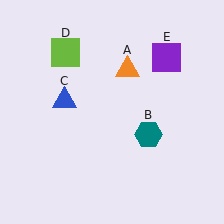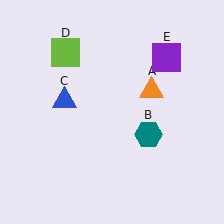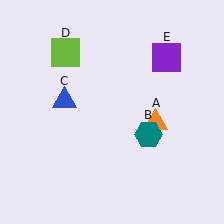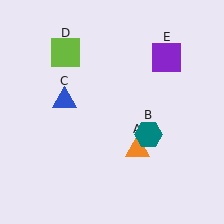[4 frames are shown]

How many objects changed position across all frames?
1 object changed position: orange triangle (object A).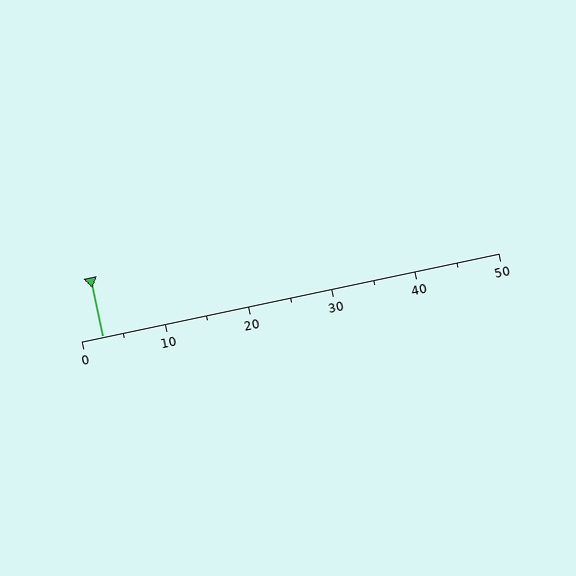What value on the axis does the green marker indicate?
The marker indicates approximately 2.5.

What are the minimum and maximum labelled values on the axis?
The axis runs from 0 to 50.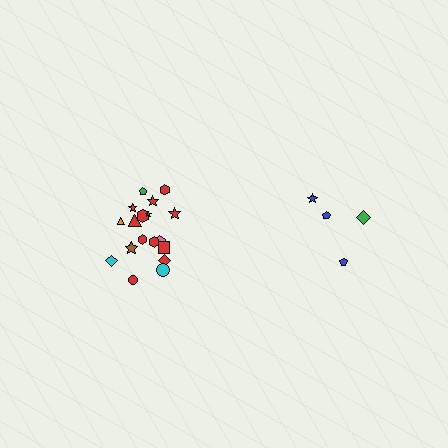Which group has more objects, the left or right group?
The left group.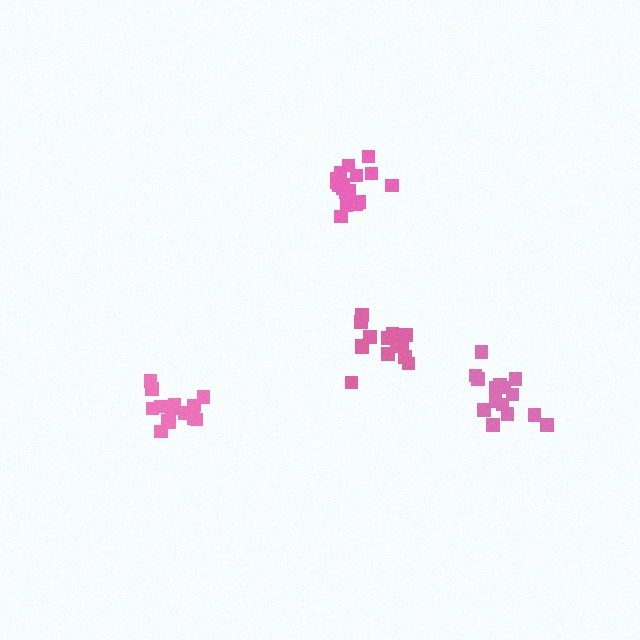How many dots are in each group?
Group 1: 15 dots, Group 2: 19 dots, Group 3: 15 dots, Group 4: 15 dots (64 total).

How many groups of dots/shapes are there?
There are 4 groups.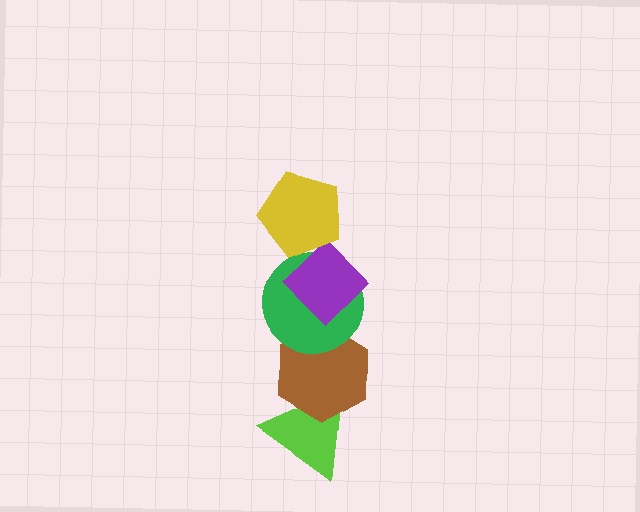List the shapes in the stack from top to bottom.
From top to bottom: the yellow pentagon, the purple diamond, the green circle, the brown hexagon, the lime triangle.